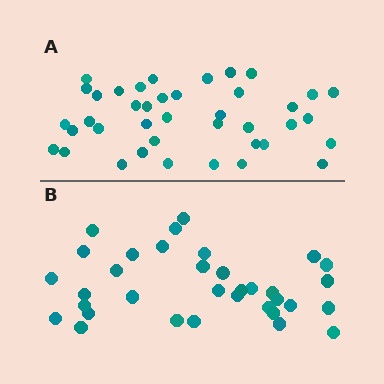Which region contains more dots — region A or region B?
Region A (the top region) has more dots.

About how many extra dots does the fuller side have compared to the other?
Region A has about 6 more dots than region B.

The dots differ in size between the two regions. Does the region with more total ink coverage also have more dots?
No. Region B has more total ink coverage because its dots are larger, but region A actually contains more individual dots. Total area can be misleading — the number of items is what matters here.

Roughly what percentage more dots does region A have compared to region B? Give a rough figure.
About 20% more.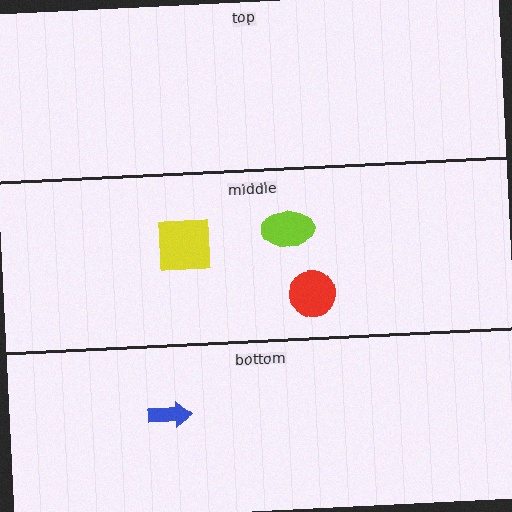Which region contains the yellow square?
The middle region.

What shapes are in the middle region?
The red circle, the yellow square, the lime ellipse.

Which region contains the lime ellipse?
The middle region.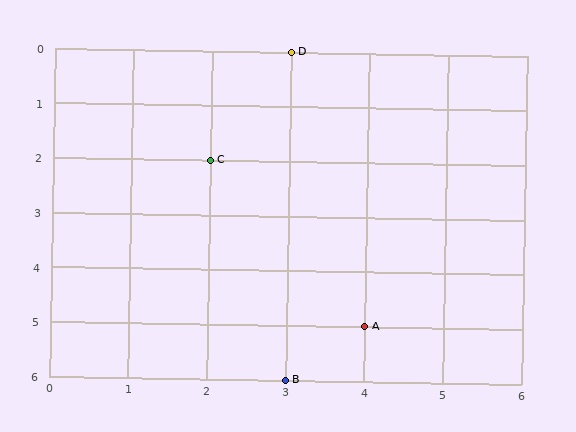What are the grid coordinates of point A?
Point A is at grid coordinates (4, 5).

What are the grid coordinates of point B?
Point B is at grid coordinates (3, 6).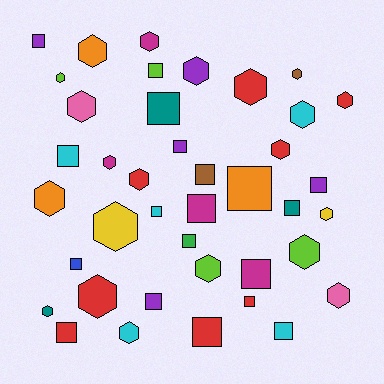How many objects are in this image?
There are 40 objects.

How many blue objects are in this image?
There is 1 blue object.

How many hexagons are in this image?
There are 21 hexagons.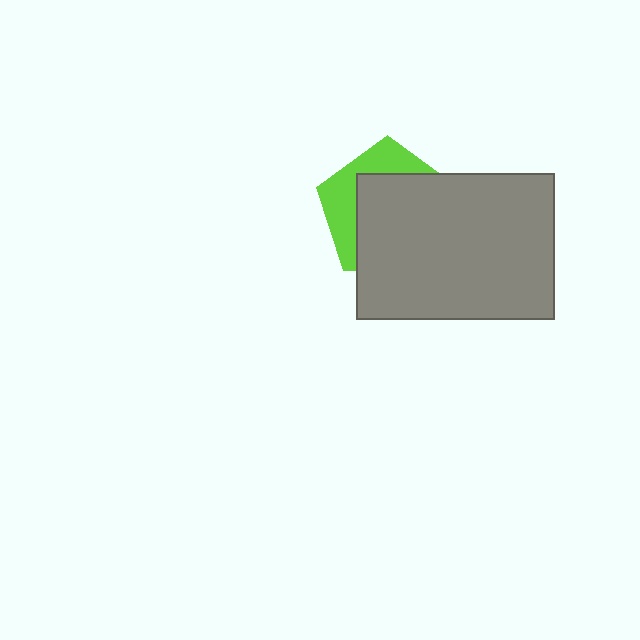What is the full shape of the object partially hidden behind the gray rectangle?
The partially hidden object is a lime pentagon.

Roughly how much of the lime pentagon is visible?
A small part of it is visible (roughly 34%).